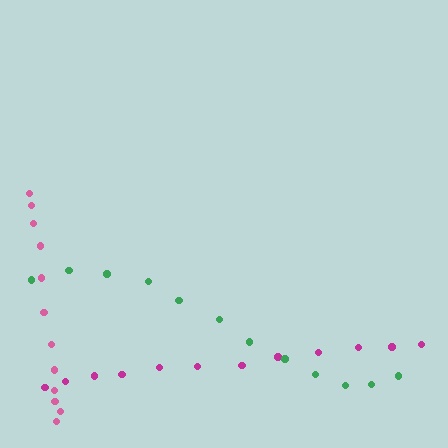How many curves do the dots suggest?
There are 3 distinct paths.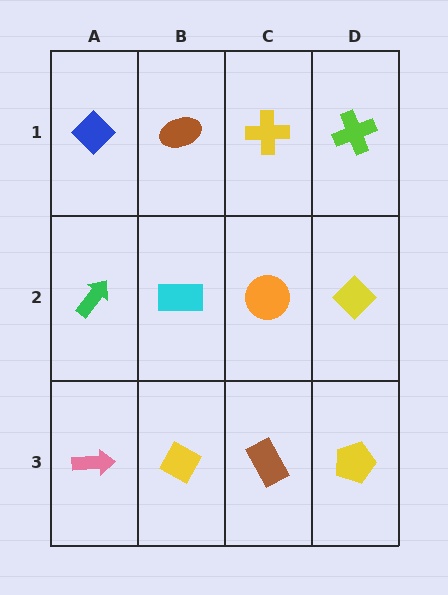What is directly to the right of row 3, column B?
A brown rectangle.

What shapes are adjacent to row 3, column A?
A green arrow (row 2, column A), a yellow diamond (row 3, column B).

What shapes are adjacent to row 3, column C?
An orange circle (row 2, column C), a yellow diamond (row 3, column B), a yellow pentagon (row 3, column D).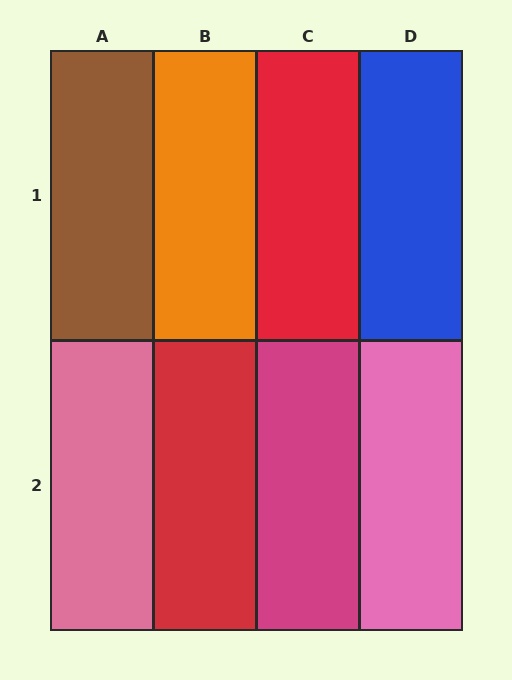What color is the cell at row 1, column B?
Orange.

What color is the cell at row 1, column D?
Blue.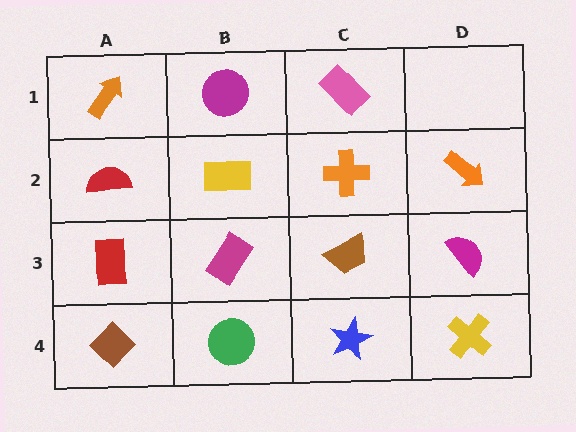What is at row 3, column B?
A magenta rectangle.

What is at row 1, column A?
An orange arrow.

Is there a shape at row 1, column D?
No, that cell is empty.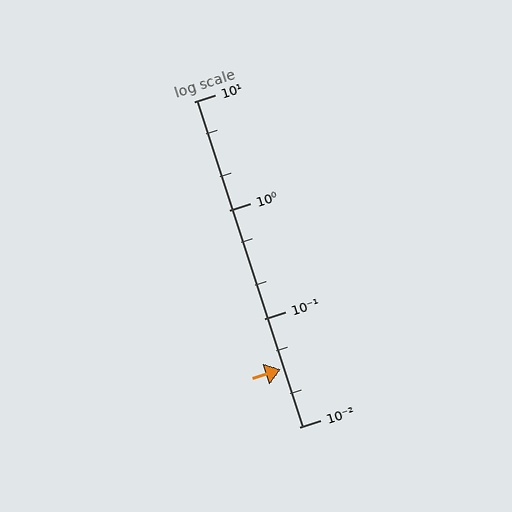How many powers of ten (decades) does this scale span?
The scale spans 3 decades, from 0.01 to 10.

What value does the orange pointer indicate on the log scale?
The pointer indicates approximately 0.034.